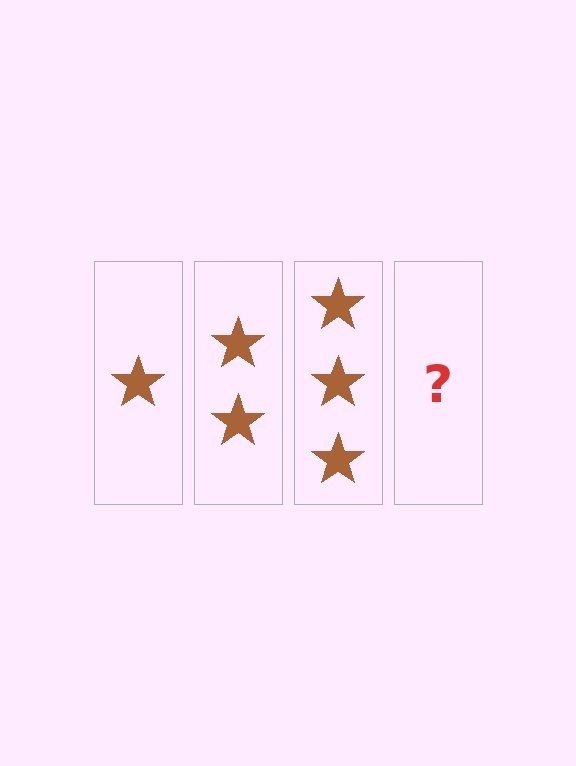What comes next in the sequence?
The next element should be 4 stars.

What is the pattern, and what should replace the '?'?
The pattern is that each step adds one more star. The '?' should be 4 stars.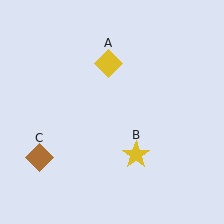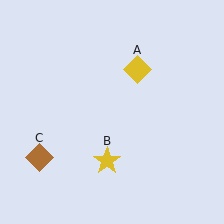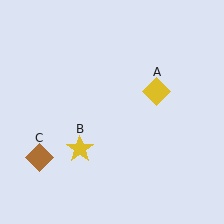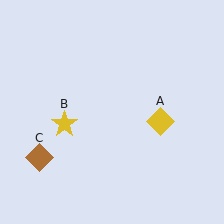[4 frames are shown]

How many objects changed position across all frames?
2 objects changed position: yellow diamond (object A), yellow star (object B).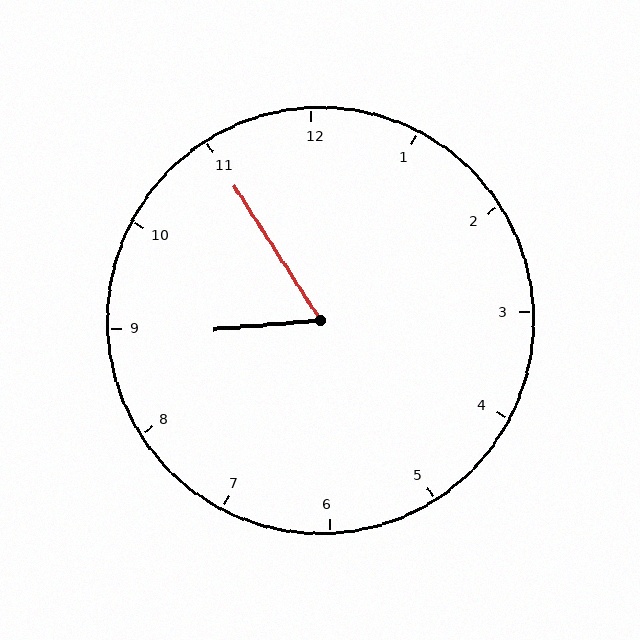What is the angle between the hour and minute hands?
Approximately 62 degrees.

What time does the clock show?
8:55.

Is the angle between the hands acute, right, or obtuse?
It is acute.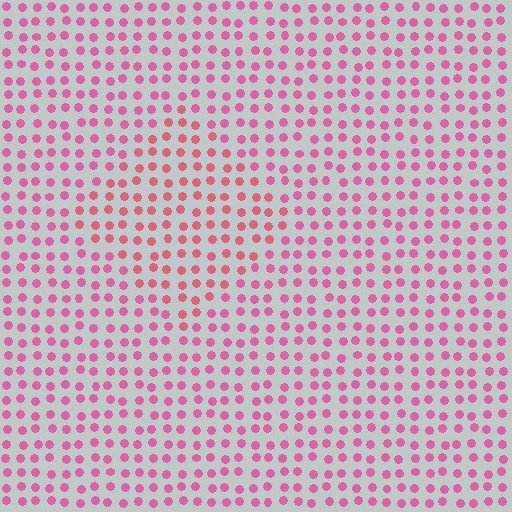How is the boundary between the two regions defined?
The boundary is defined purely by a slight shift in hue (about 18 degrees). Spacing, size, and orientation are identical on both sides.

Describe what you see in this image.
The image is filled with small pink elements in a uniform arrangement. A diamond-shaped region is visible where the elements are tinted to a slightly different hue, forming a subtle color boundary.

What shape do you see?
I see a diamond.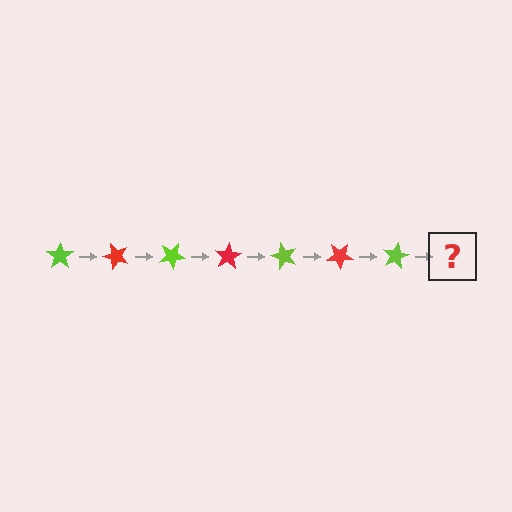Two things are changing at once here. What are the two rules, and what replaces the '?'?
The two rules are that it rotates 50 degrees each step and the color cycles through lime and red. The '?' should be a red star, rotated 350 degrees from the start.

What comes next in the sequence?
The next element should be a red star, rotated 350 degrees from the start.